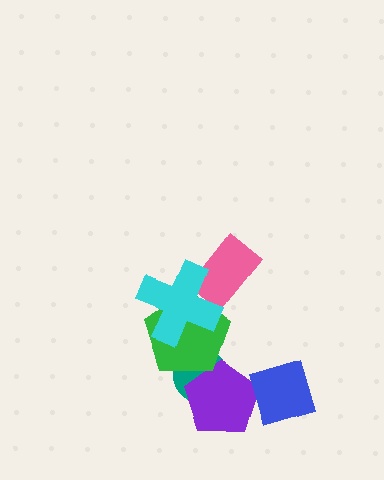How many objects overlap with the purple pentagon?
3 objects overlap with the purple pentagon.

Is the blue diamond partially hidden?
No, no other shape covers it.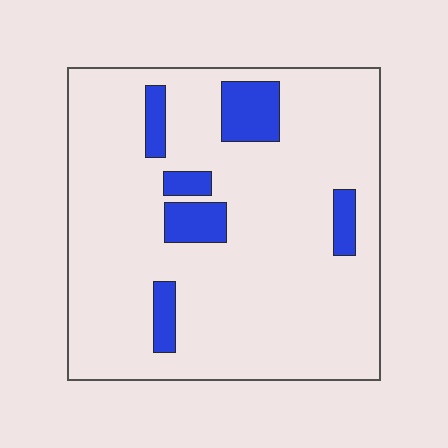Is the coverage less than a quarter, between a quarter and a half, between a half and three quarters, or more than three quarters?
Less than a quarter.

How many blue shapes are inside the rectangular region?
6.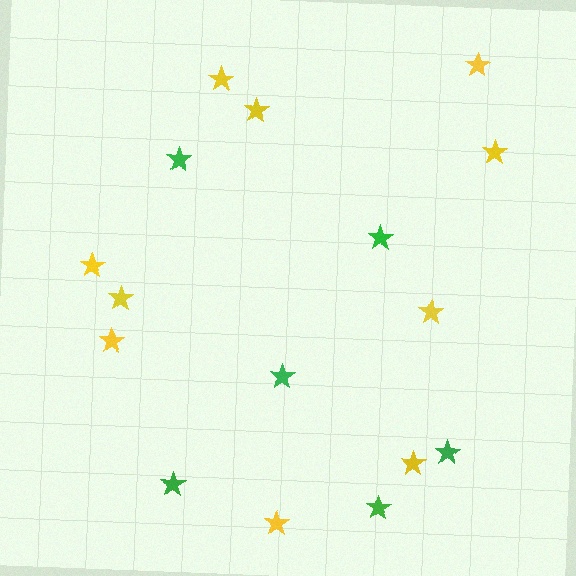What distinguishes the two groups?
There are 2 groups: one group of green stars (6) and one group of yellow stars (10).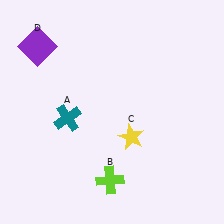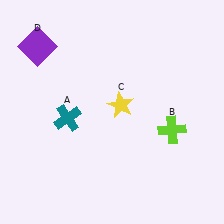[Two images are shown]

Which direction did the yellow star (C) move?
The yellow star (C) moved up.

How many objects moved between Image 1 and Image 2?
2 objects moved between the two images.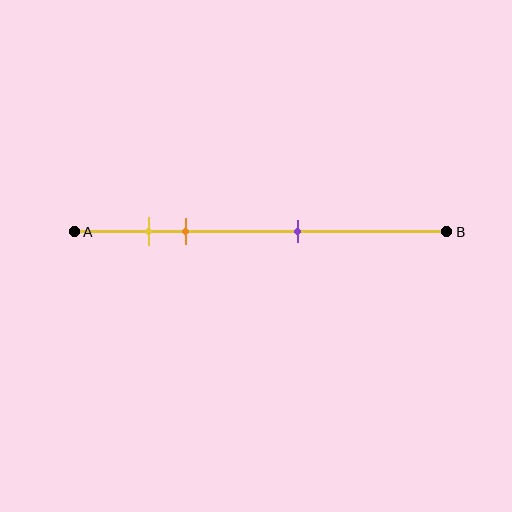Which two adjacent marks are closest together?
The yellow and orange marks are the closest adjacent pair.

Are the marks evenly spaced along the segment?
No, the marks are not evenly spaced.